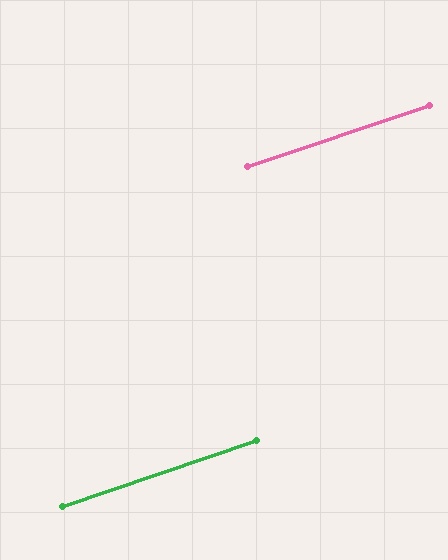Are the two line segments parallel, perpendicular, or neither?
Parallel — their directions differ by only 0.3°.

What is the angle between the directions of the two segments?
Approximately 0 degrees.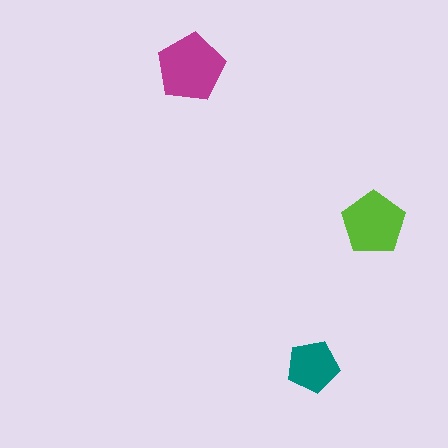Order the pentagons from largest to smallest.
the magenta one, the lime one, the teal one.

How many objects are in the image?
There are 3 objects in the image.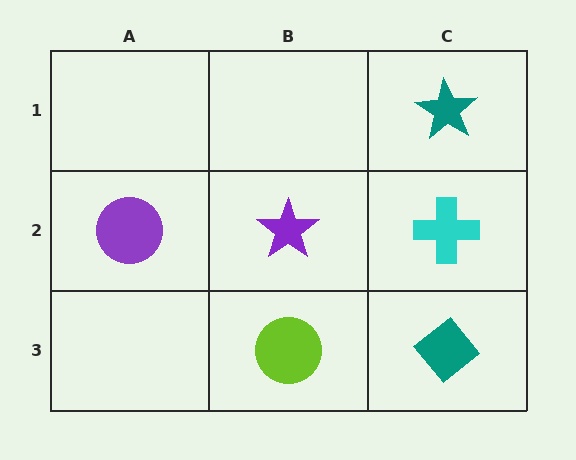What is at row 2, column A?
A purple circle.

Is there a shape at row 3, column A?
No, that cell is empty.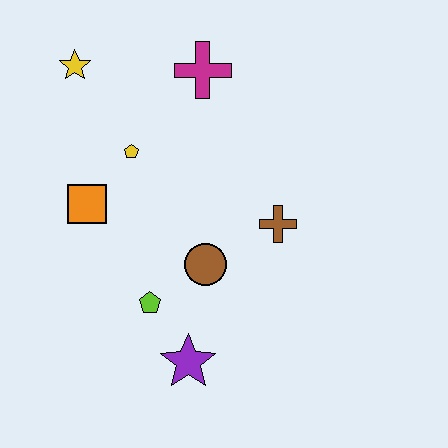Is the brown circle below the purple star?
No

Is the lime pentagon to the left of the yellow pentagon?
No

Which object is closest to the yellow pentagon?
The orange square is closest to the yellow pentagon.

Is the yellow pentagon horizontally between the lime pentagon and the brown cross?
No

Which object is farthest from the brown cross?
The yellow star is farthest from the brown cross.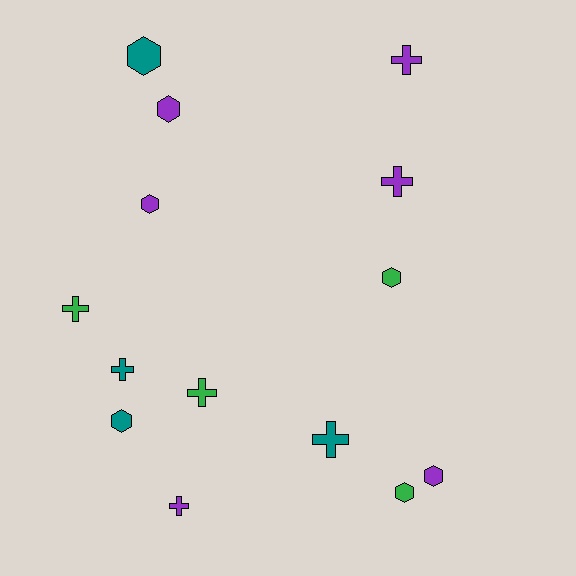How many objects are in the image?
There are 14 objects.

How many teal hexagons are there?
There are 2 teal hexagons.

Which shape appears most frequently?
Cross, with 7 objects.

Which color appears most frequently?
Purple, with 6 objects.